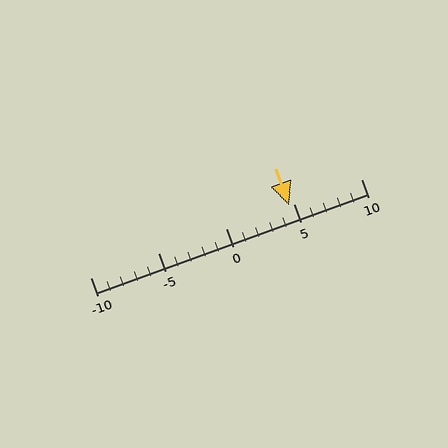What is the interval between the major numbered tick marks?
The major tick marks are spaced 5 units apart.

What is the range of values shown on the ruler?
The ruler shows values from -10 to 10.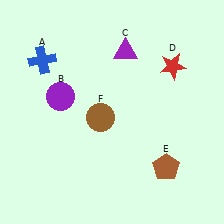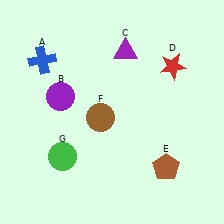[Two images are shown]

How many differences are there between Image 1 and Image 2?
There is 1 difference between the two images.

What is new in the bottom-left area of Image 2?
A green circle (G) was added in the bottom-left area of Image 2.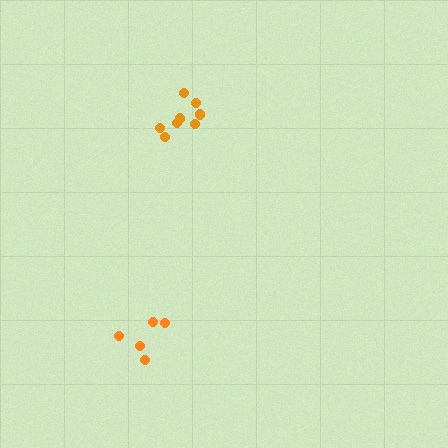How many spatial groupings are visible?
There are 2 spatial groupings.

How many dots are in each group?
Group 1: 5 dots, Group 2: 8 dots (13 total).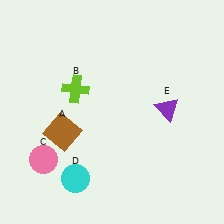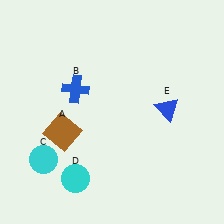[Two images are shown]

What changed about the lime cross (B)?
In Image 1, B is lime. In Image 2, it changed to blue.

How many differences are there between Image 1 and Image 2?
There are 3 differences between the two images.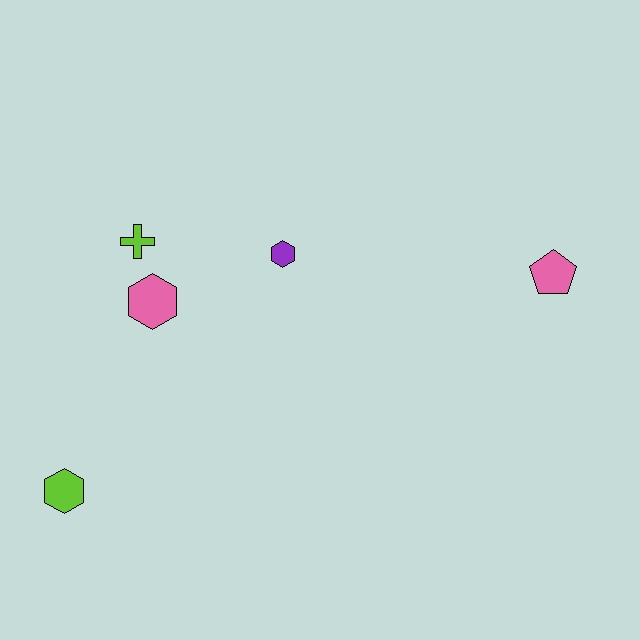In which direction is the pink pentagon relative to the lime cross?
The pink pentagon is to the right of the lime cross.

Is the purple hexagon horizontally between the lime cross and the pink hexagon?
No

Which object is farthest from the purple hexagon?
The lime hexagon is farthest from the purple hexagon.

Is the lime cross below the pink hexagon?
No